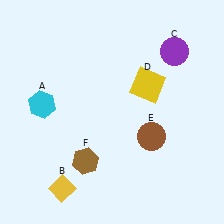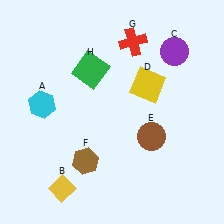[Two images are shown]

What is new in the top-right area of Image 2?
A red cross (G) was added in the top-right area of Image 2.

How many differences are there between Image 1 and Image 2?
There are 2 differences between the two images.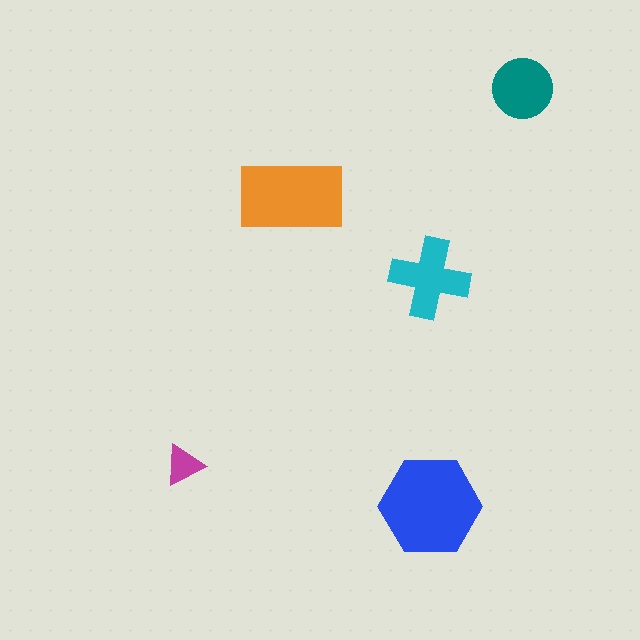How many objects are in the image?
There are 5 objects in the image.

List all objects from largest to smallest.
The blue hexagon, the orange rectangle, the cyan cross, the teal circle, the magenta triangle.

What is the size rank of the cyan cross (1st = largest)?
3rd.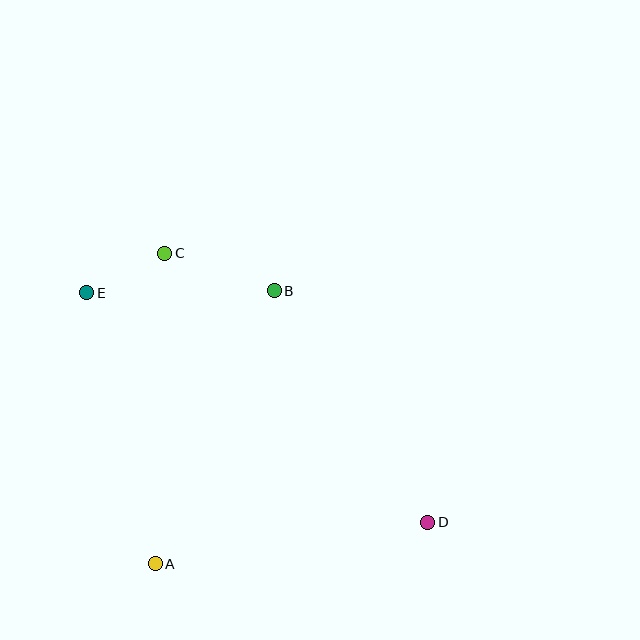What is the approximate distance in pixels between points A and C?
The distance between A and C is approximately 311 pixels.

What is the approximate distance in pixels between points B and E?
The distance between B and E is approximately 188 pixels.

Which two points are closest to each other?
Points C and E are closest to each other.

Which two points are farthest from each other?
Points D and E are farthest from each other.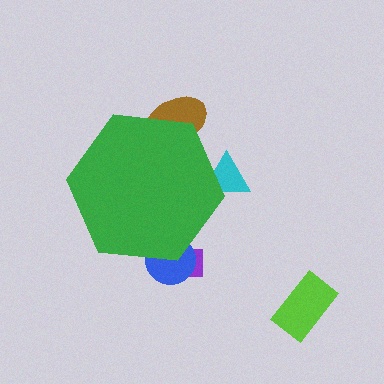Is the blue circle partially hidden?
Yes, the blue circle is partially hidden behind the green hexagon.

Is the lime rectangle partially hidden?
No, the lime rectangle is fully visible.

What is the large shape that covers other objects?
A green hexagon.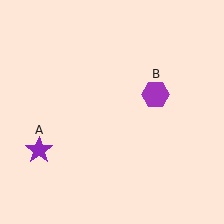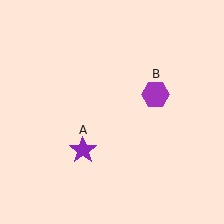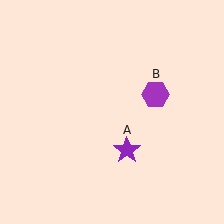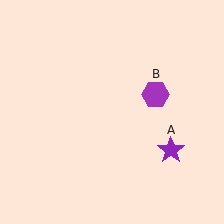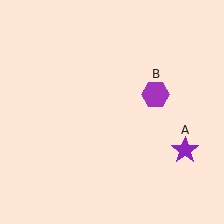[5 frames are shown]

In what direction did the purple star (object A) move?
The purple star (object A) moved right.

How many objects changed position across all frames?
1 object changed position: purple star (object A).